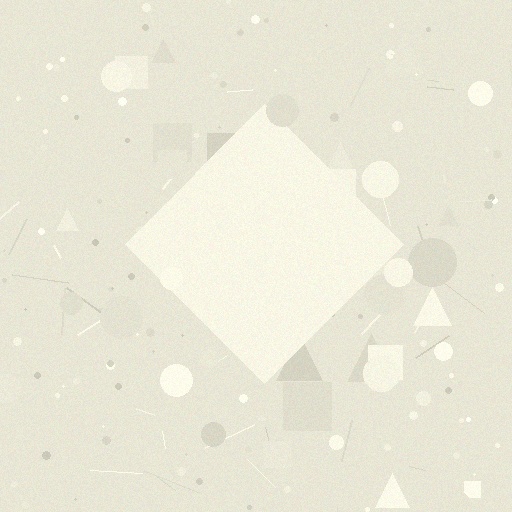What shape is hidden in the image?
A diamond is hidden in the image.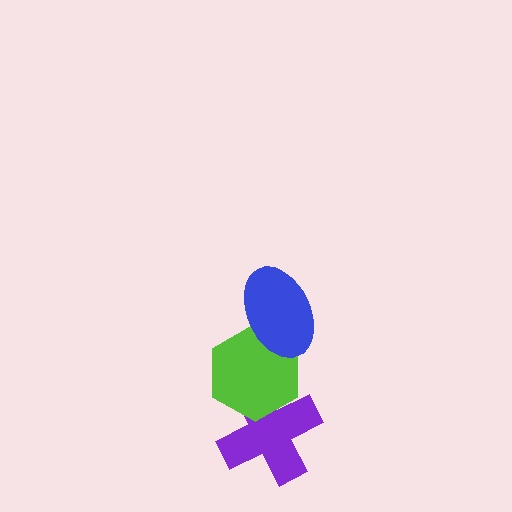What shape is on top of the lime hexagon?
The blue ellipse is on top of the lime hexagon.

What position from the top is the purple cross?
The purple cross is 3rd from the top.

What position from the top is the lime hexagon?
The lime hexagon is 2nd from the top.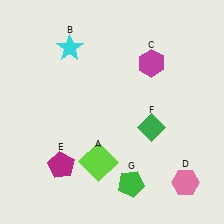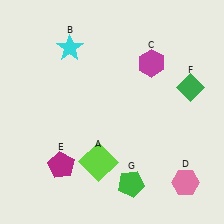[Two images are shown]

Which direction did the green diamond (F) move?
The green diamond (F) moved up.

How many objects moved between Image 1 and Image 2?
1 object moved between the two images.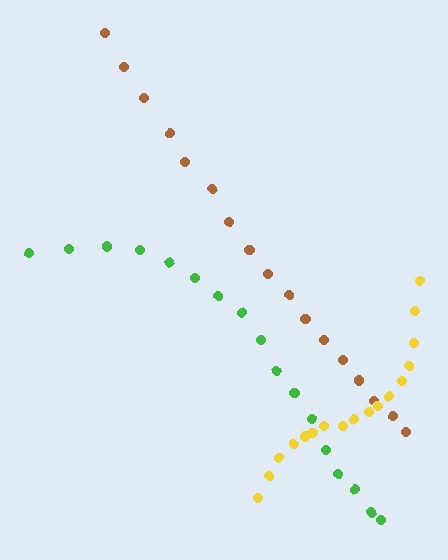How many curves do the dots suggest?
There are 3 distinct paths.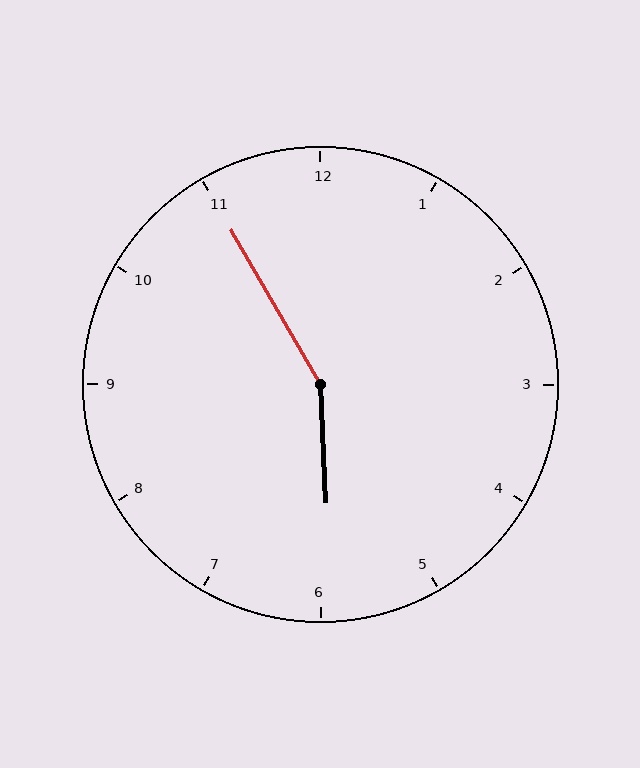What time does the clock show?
5:55.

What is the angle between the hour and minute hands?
Approximately 152 degrees.